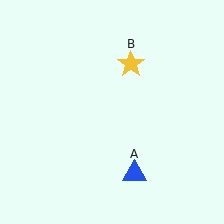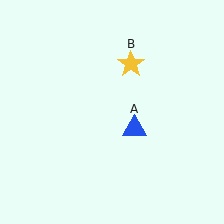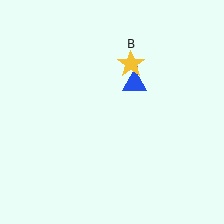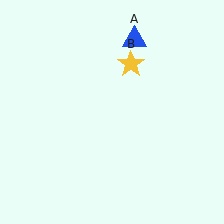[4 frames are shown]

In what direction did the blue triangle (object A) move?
The blue triangle (object A) moved up.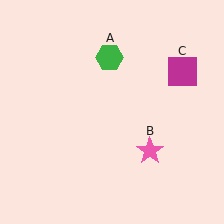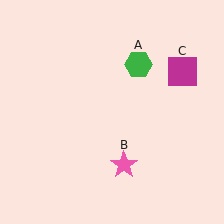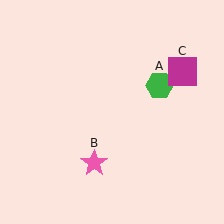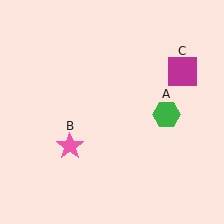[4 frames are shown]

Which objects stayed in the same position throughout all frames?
Magenta square (object C) remained stationary.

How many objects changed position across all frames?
2 objects changed position: green hexagon (object A), pink star (object B).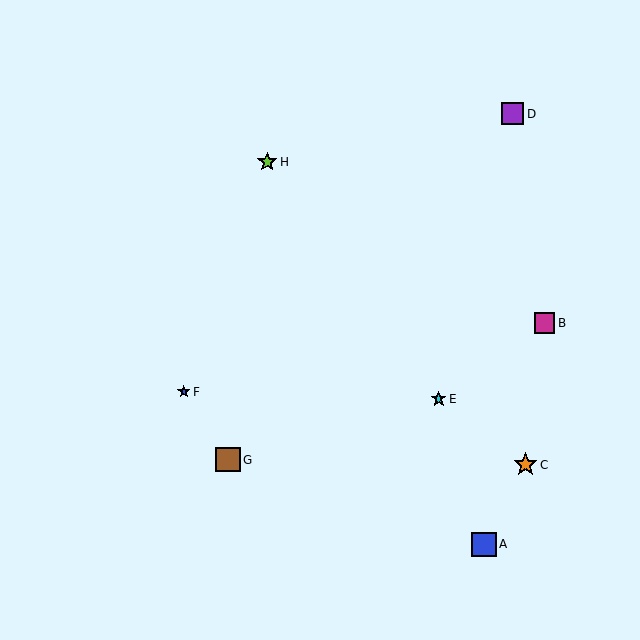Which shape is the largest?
The blue square (labeled A) is the largest.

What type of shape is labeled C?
Shape C is an orange star.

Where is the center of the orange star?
The center of the orange star is at (525, 465).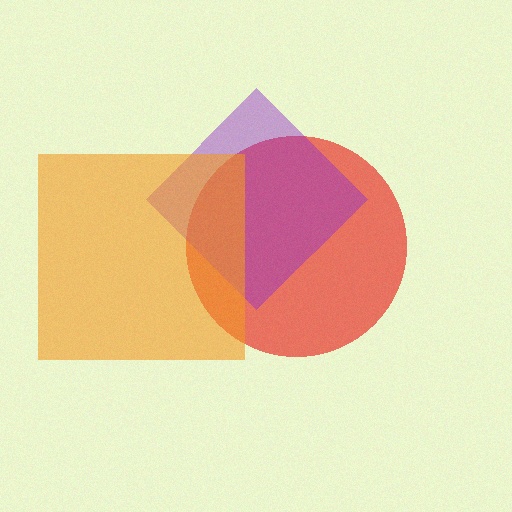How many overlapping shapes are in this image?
There are 3 overlapping shapes in the image.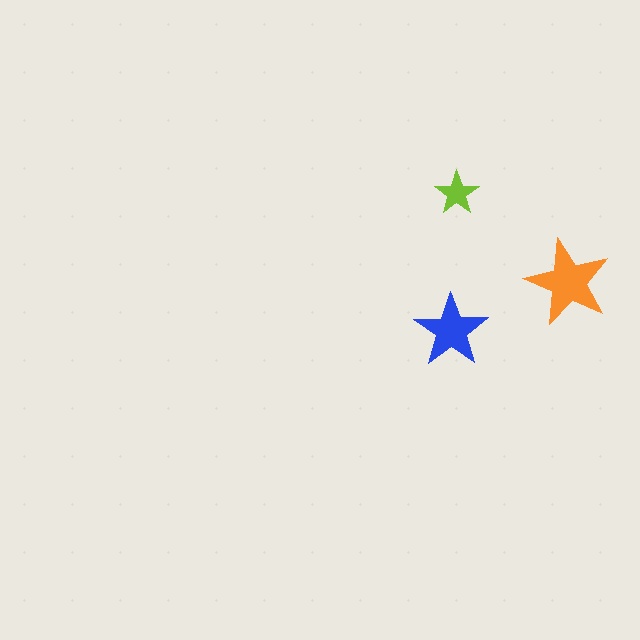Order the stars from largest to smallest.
the orange one, the blue one, the lime one.